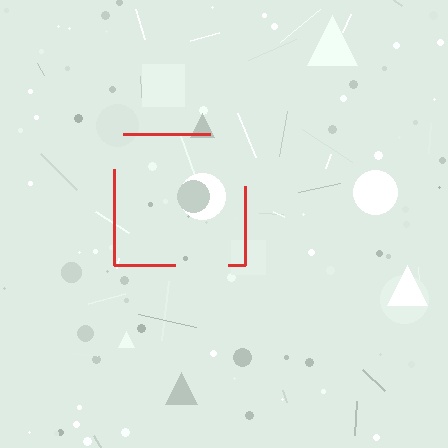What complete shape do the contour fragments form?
The contour fragments form a square.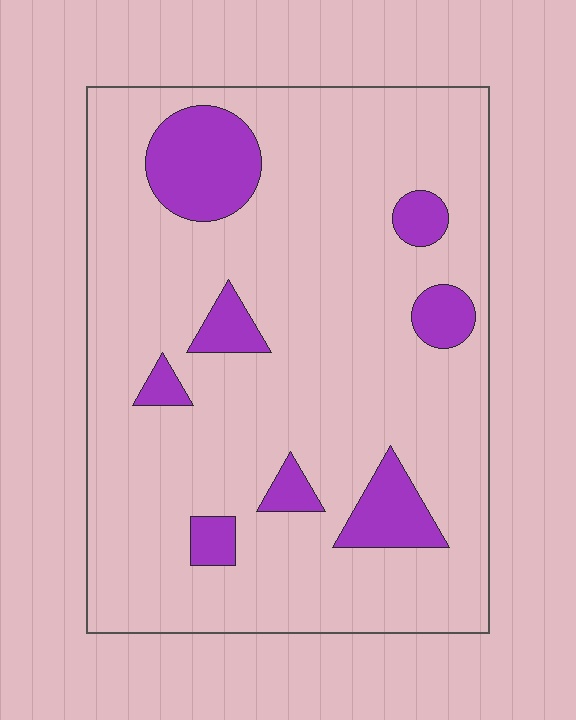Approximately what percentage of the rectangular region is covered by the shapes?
Approximately 15%.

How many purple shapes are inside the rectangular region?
8.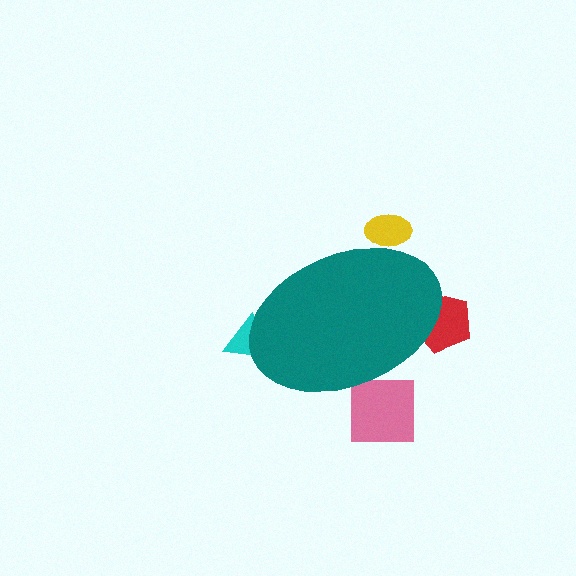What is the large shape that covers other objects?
A teal ellipse.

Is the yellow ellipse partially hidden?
Yes, the yellow ellipse is partially hidden behind the teal ellipse.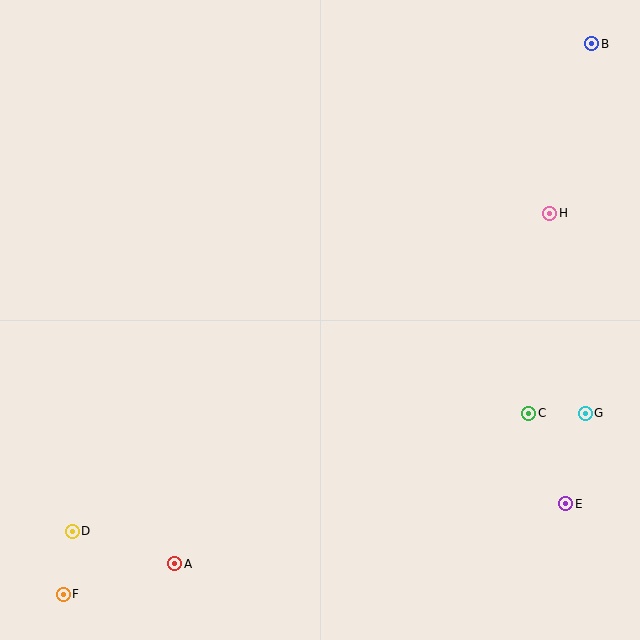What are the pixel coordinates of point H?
Point H is at (550, 213).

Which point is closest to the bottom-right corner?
Point E is closest to the bottom-right corner.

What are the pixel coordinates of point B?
Point B is at (592, 44).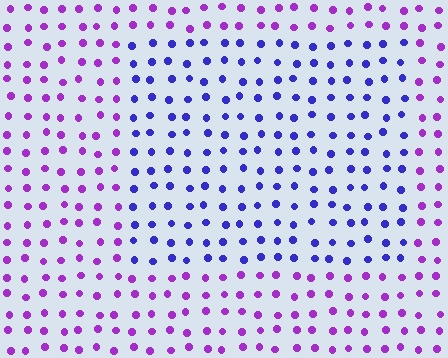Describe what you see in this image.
The image is filled with small purple elements in a uniform arrangement. A rectangle-shaped region is visible where the elements are tinted to a slightly different hue, forming a subtle color boundary.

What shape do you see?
I see a rectangle.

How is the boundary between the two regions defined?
The boundary is defined purely by a slight shift in hue (about 44 degrees). Spacing, size, and orientation are identical on both sides.